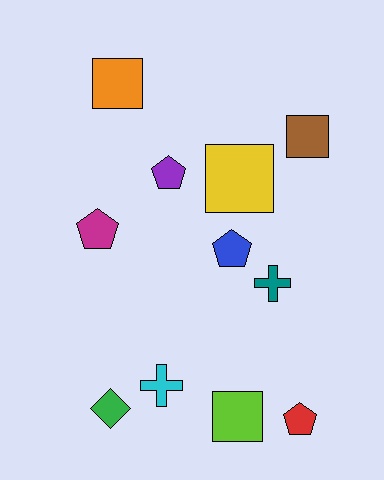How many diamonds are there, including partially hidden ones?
There is 1 diamond.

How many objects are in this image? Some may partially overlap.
There are 11 objects.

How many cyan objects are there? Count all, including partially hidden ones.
There is 1 cyan object.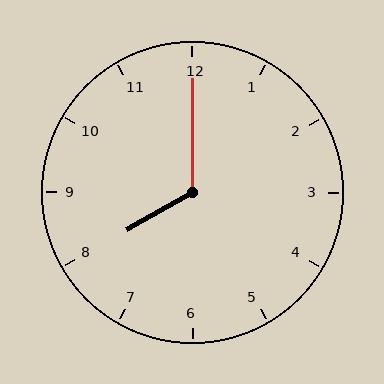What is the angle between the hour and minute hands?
Approximately 120 degrees.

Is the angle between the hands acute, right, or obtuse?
It is obtuse.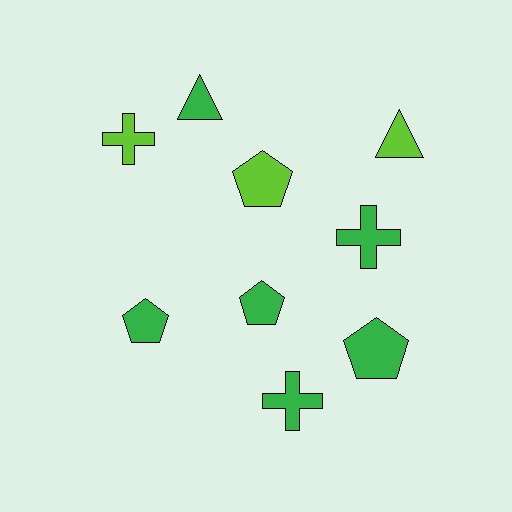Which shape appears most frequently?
Pentagon, with 4 objects.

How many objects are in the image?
There are 9 objects.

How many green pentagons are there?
There are 3 green pentagons.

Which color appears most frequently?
Green, with 6 objects.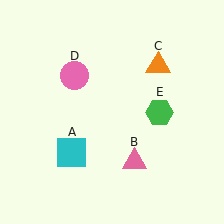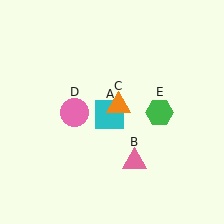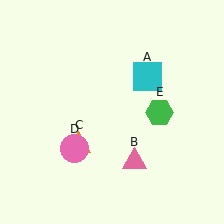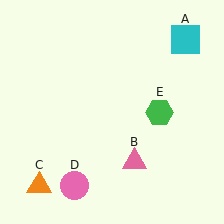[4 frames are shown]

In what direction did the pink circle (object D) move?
The pink circle (object D) moved down.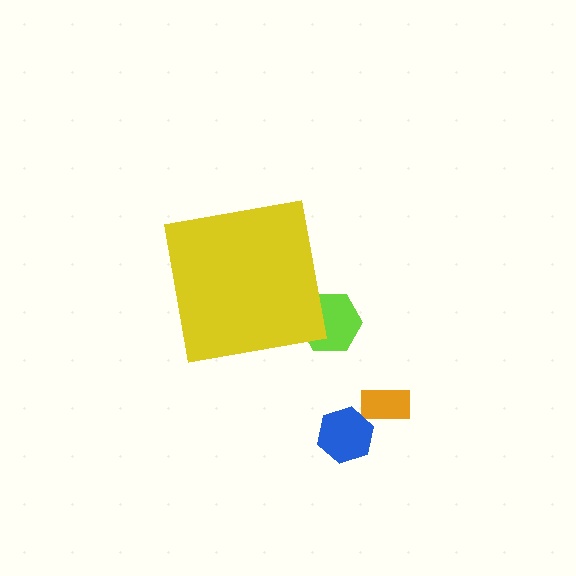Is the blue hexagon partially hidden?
No, the blue hexagon is fully visible.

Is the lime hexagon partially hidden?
Yes, the lime hexagon is partially hidden behind the yellow square.